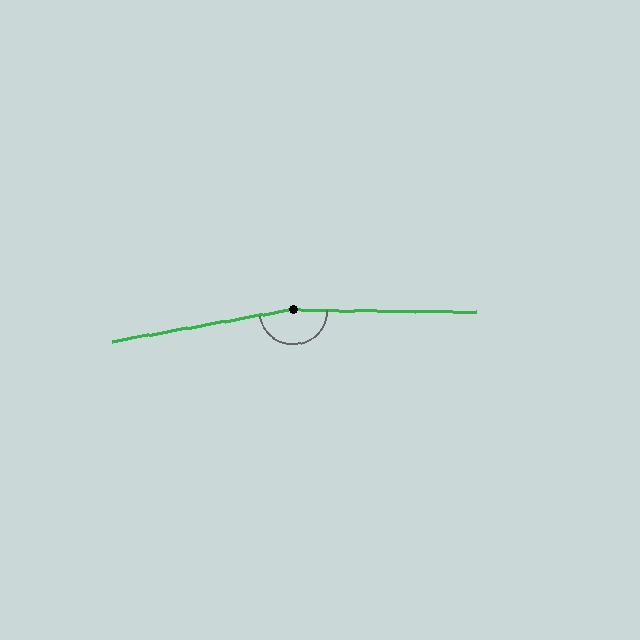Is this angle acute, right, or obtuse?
It is obtuse.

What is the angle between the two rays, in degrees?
Approximately 169 degrees.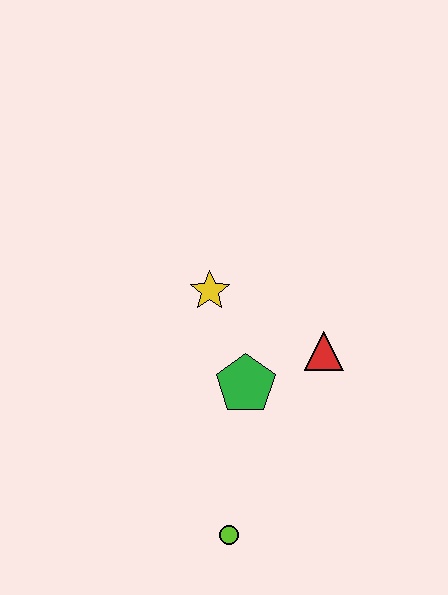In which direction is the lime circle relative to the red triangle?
The lime circle is below the red triangle.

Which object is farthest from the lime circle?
The yellow star is farthest from the lime circle.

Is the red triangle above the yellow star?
No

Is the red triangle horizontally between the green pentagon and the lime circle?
No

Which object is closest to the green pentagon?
The red triangle is closest to the green pentagon.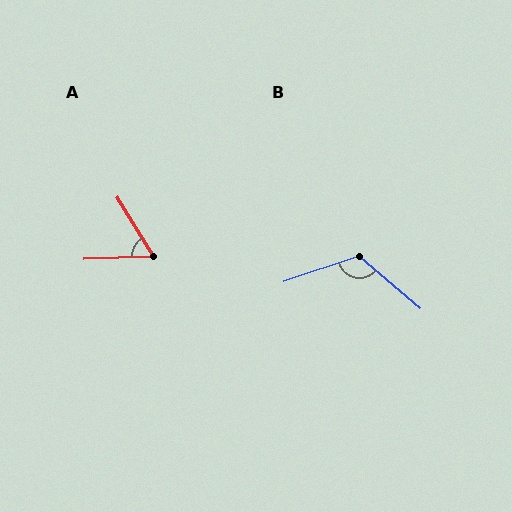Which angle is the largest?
B, at approximately 121 degrees.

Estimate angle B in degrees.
Approximately 121 degrees.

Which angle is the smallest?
A, at approximately 60 degrees.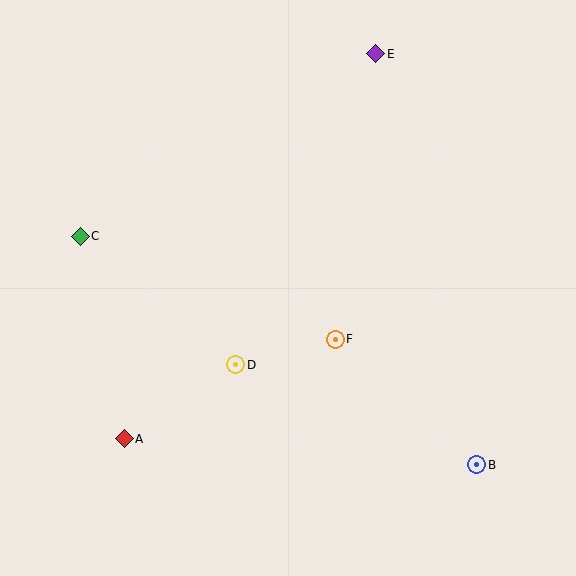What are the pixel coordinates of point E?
Point E is at (376, 54).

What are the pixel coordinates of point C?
Point C is at (80, 236).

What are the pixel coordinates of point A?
Point A is at (124, 439).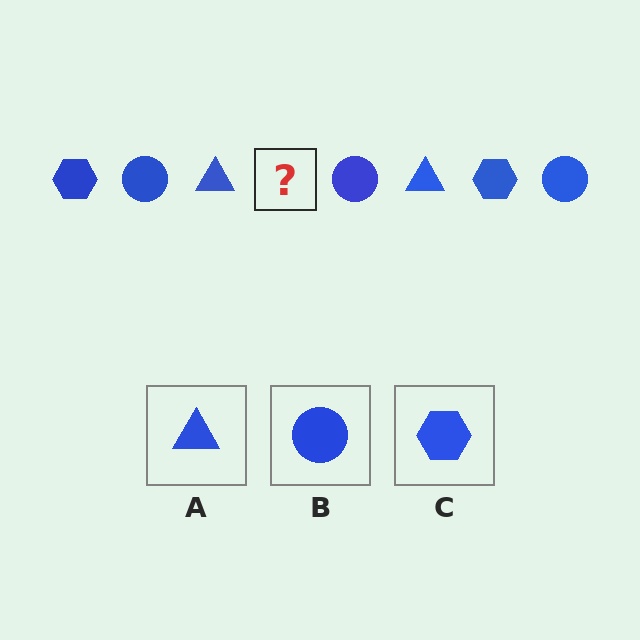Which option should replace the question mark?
Option C.